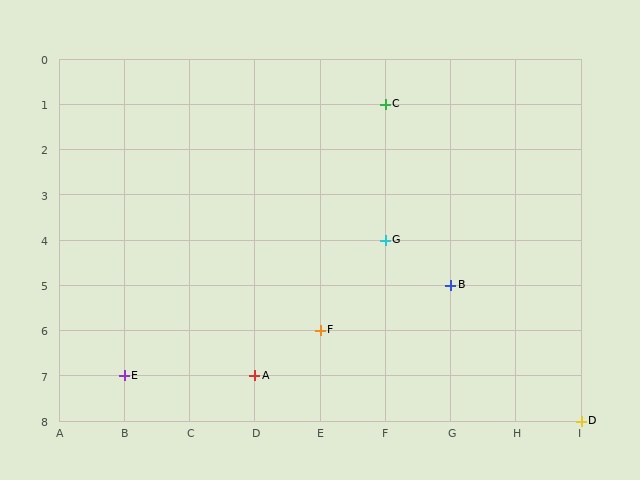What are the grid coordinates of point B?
Point B is at grid coordinates (G, 5).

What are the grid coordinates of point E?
Point E is at grid coordinates (B, 7).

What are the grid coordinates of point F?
Point F is at grid coordinates (E, 6).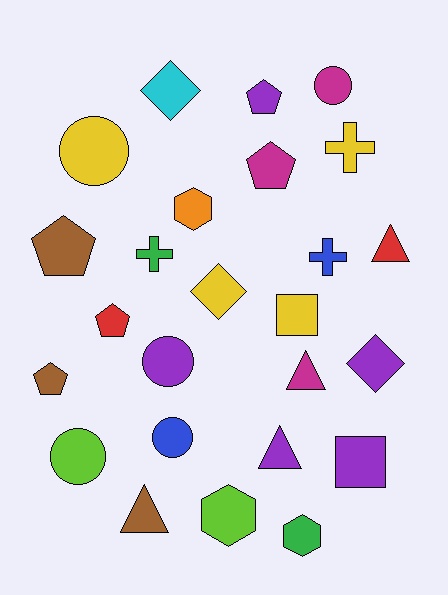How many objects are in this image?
There are 25 objects.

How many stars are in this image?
There are no stars.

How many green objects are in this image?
There are 2 green objects.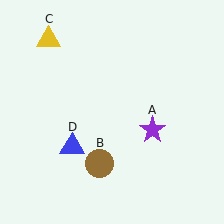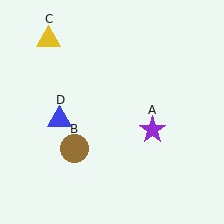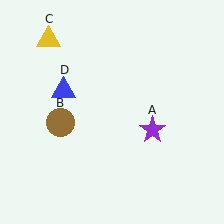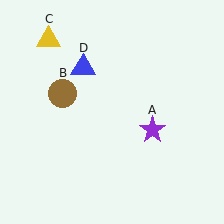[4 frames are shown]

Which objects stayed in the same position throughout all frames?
Purple star (object A) and yellow triangle (object C) remained stationary.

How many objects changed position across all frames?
2 objects changed position: brown circle (object B), blue triangle (object D).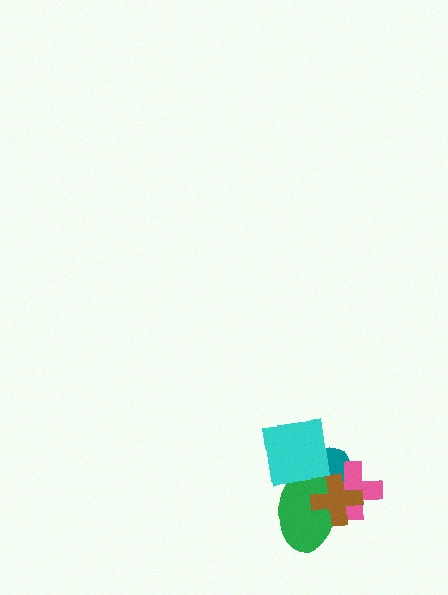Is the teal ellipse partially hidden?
Yes, it is partially covered by another shape.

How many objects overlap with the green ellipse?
4 objects overlap with the green ellipse.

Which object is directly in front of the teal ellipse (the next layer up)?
The pink cross is directly in front of the teal ellipse.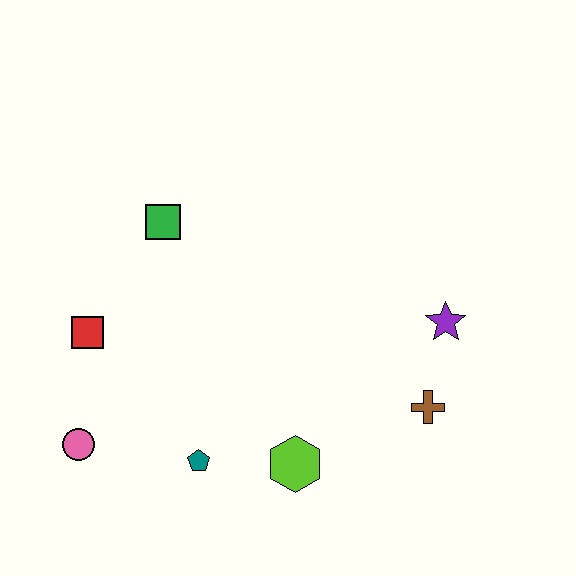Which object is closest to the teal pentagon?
The lime hexagon is closest to the teal pentagon.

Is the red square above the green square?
No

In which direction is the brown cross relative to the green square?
The brown cross is to the right of the green square.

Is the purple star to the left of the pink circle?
No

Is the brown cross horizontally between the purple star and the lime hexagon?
Yes